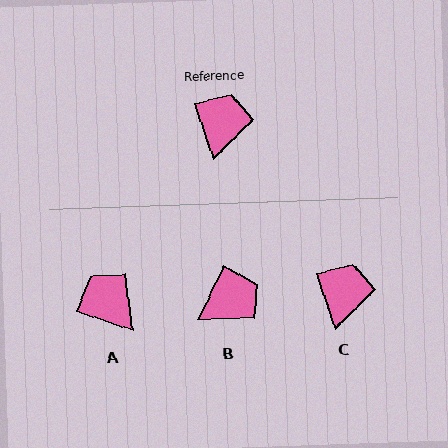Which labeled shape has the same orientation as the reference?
C.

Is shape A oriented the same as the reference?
No, it is off by about 53 degrees.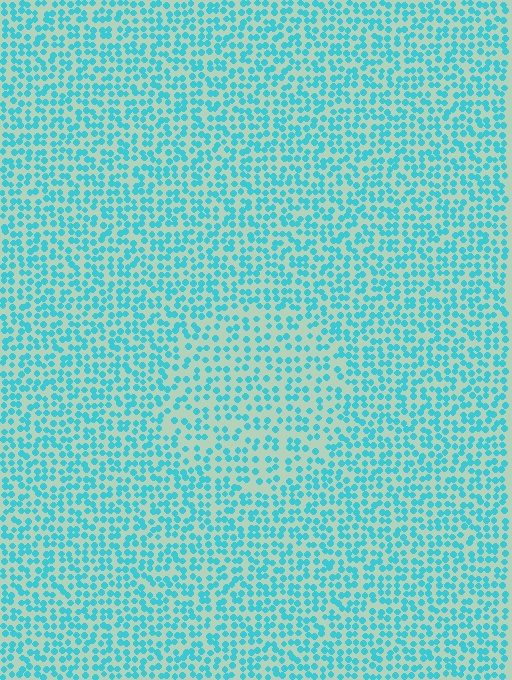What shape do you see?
I see a circle.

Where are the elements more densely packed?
The elements are more densely packed outside the circle boundary.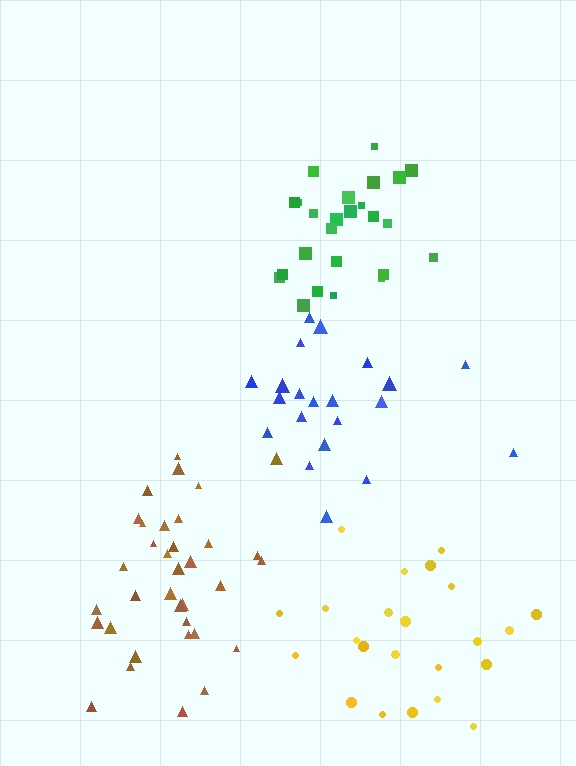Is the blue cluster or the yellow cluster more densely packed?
Yellow.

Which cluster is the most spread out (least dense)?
Blue.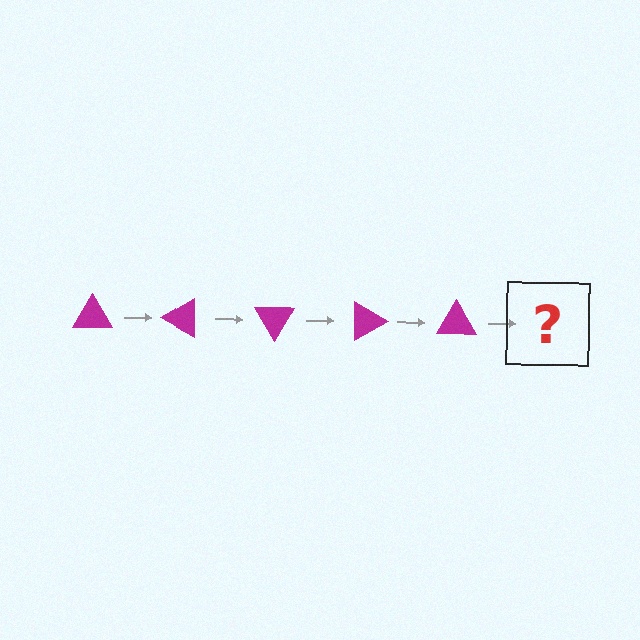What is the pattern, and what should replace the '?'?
The pattern is that the triangle rotates 30 degrees each step. The '?' should be a magenta triangle rotated 150 degrees.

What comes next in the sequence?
The next element should be a magenta triangle rotated 150 degrees.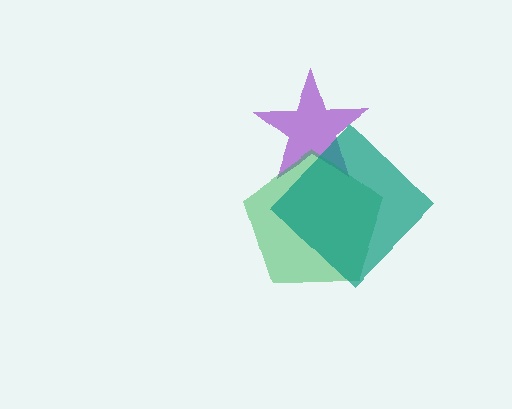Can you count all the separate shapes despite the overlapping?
Yes, there are 3 separate shapes.